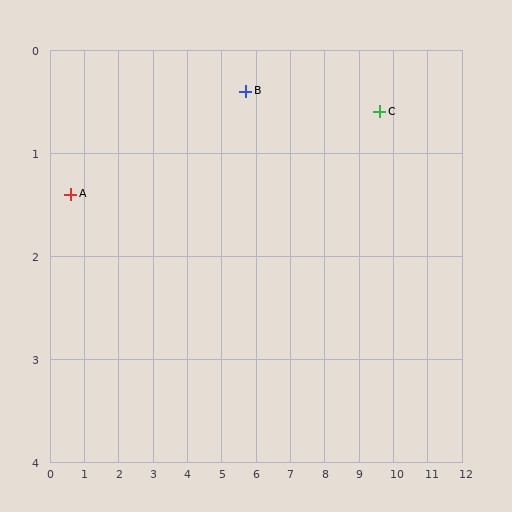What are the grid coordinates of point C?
Point C is at approximately (9.6, 0.6).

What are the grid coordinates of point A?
Point A is at approximately (0.6, 1.4).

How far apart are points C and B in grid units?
Points C and B are about 3.9 grid units apart.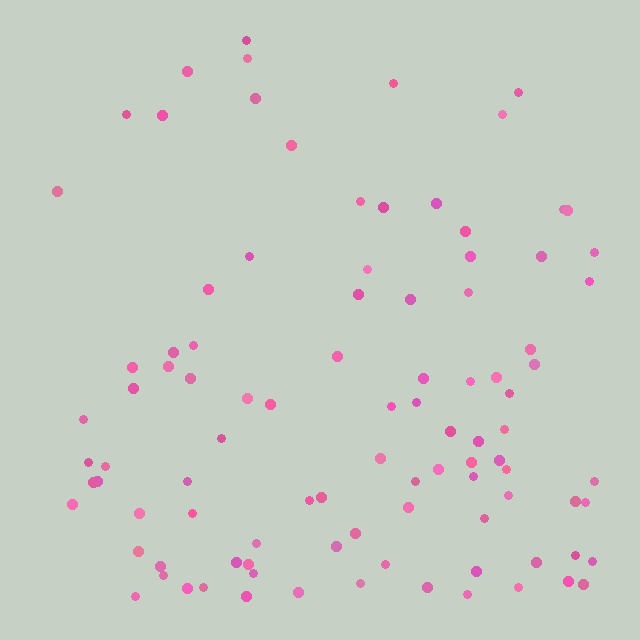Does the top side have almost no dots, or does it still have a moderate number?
Still a moderate number, just noticeably fewer than the bottom.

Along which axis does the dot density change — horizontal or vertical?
Vertical.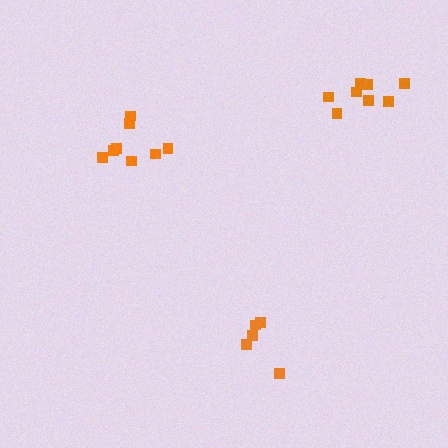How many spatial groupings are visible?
There are 3 spatial groupings.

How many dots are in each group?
Group 1: 8 dots, Group 2: 8 dots, Group 3: 5 dots (21 total).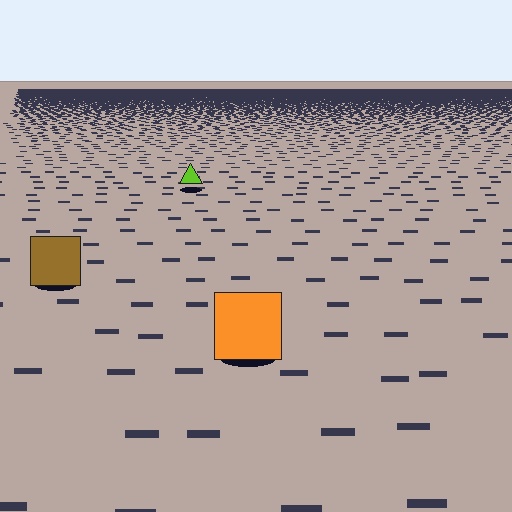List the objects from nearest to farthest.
From nearest to farthest: the orange square, the brown square, the lime triangle.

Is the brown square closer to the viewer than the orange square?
No. The orange square is closer — you can tell from the texture gradient: the ground texture is coarser near it.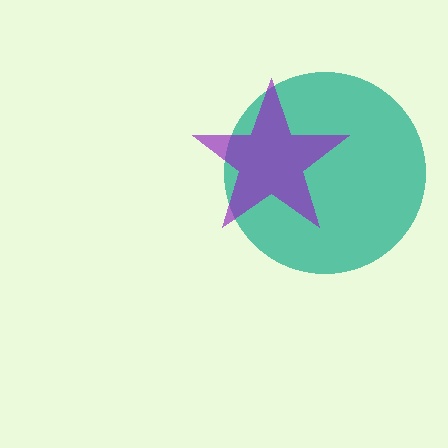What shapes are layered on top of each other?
The layered shapes are: a teal circle, a purple star.